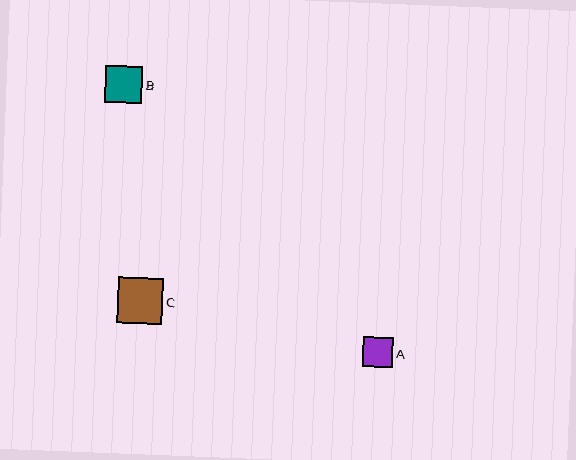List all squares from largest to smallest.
From largest to smallest: C, B, A.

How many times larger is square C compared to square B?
Square C is approximately 1.2 times the size of square B.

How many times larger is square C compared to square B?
Square C is approximately 1.2 times the size of square B.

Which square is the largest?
Square C is the largest with a size of approximately 46 pixels.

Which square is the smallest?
Square A is the smallest with a size of approximately 30 pixels.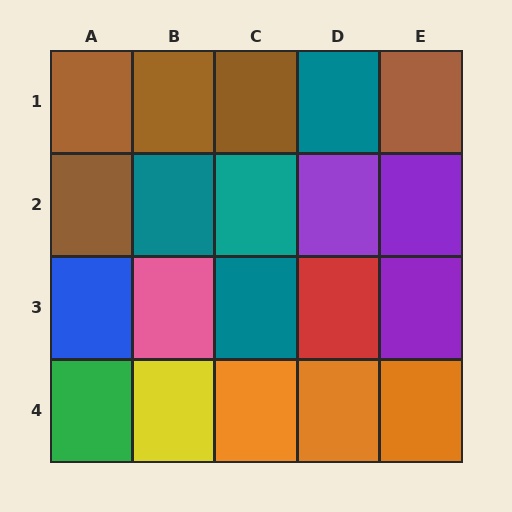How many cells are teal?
4 cells are teal.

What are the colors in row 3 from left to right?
Blue, pink, teal, red, purple.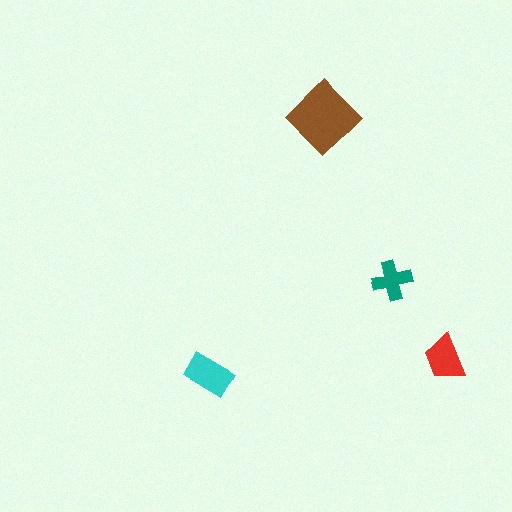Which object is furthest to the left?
The cyan rectangle is leftmost.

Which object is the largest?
The brown diamond.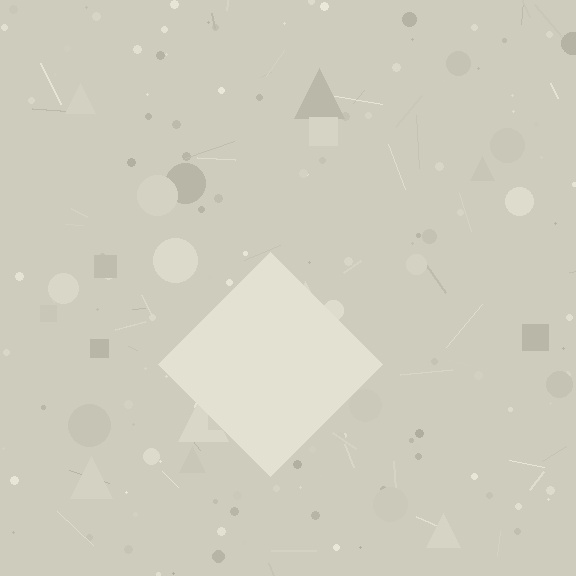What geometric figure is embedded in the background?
A diamond is embedded in the background.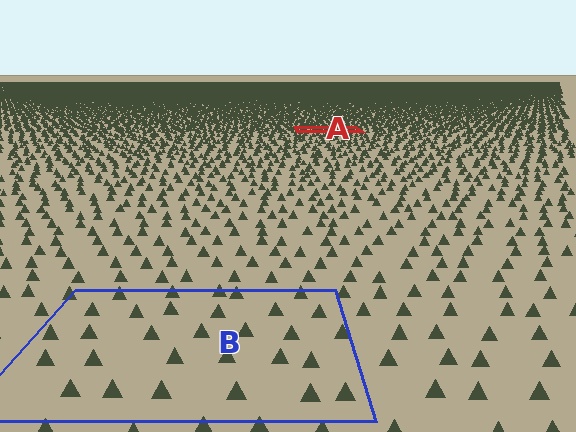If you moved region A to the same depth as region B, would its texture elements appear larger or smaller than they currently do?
They would appear larger. At a closer depth, the same texture elements are projected at a bigger on-screen size.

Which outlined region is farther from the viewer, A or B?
Region A is farther from the viewer — the texture elements inside it appear smaller and more densely packed.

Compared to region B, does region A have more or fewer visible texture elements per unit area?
Region A has more texture elements per unit area — they are packed more densely because it is farther away.